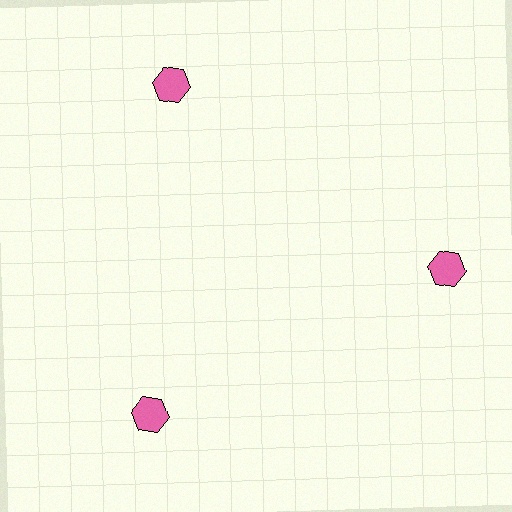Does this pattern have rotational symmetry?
Yes, this pattern has 3-fold rotational symmetry. It looks the same after rotating 120 degrees around the center.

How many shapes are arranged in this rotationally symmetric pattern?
There are 3 shapes, arranged in 3 groups of 1.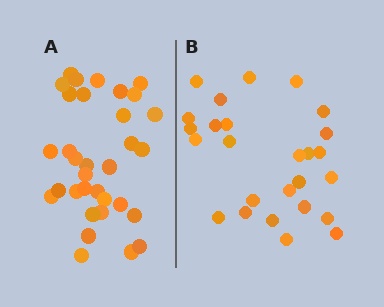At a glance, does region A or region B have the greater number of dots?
Region A (the left region) has more dots.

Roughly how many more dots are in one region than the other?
Region A has roughly 8 or so more dots than region B.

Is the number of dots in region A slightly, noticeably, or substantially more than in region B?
Region A has noticeably more, but not dramatically so. The ratio is roughly 1.3 to 1.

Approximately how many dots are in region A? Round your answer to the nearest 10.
About 30 dots. (The exact count is 33, which rounds to 30.)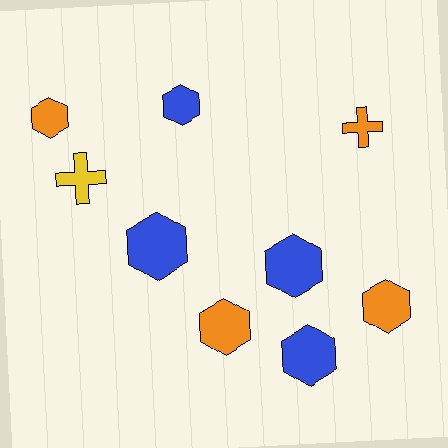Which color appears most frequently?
Blue, with 4 objects.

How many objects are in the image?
There are 9 objects.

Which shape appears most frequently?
Hexagon, with 7 objects.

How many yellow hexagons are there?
There are no yellow hexagons.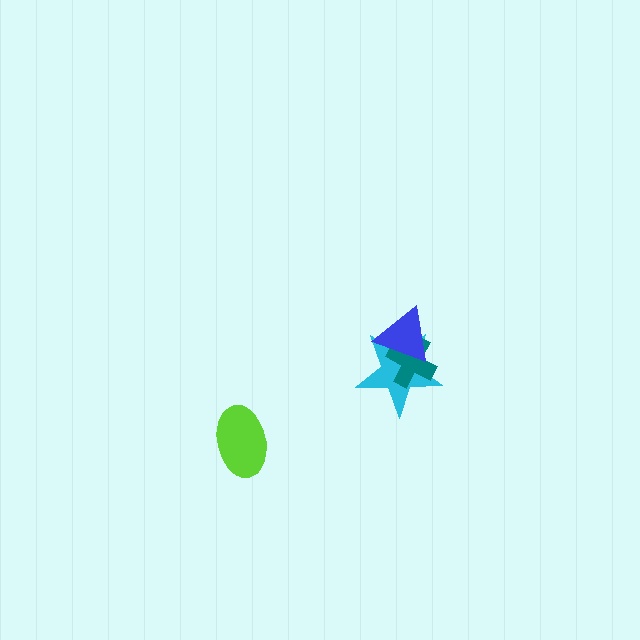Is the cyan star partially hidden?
Yes, it is partially covered by another shape.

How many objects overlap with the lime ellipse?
0 objects overlap with the lime ellipse.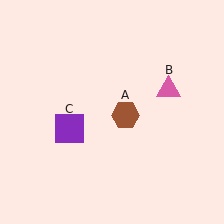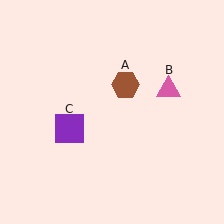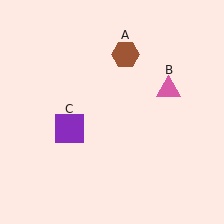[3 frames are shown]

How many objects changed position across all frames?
1 object changed position: brown hexagon (object A).